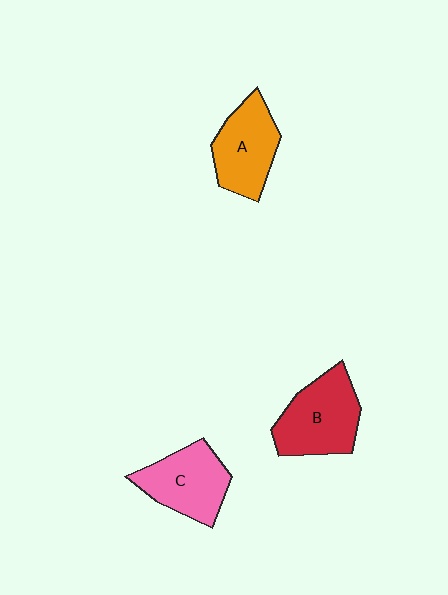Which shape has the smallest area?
Shape A (orange).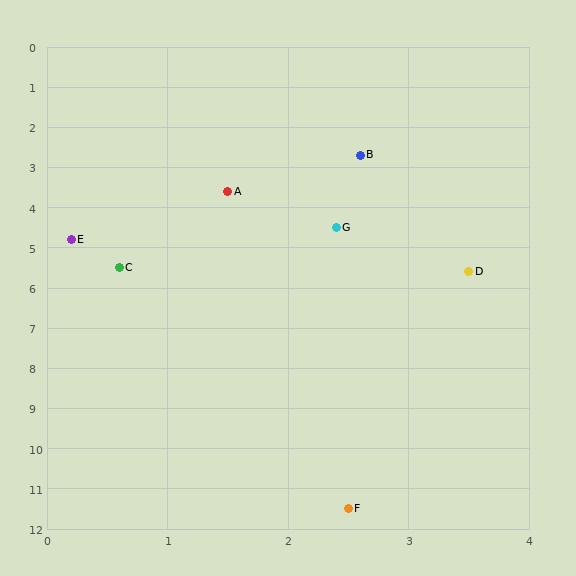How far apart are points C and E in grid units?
Points C and E are about 0.8 grid units apart.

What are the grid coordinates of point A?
Point A is at approximately (1.5, 3.6).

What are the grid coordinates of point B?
Point B is at approximately (2.6, 2.7).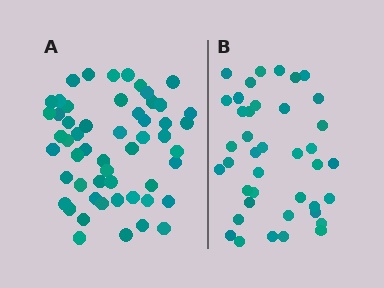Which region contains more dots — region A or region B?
Region A (the left region) has more dots.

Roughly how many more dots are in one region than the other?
Region A has approximately 15 more dots than region B.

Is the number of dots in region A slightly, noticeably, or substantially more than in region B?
Region A has noticeably more, but not dramatically so. The ratio is roughly 1.4 to 1.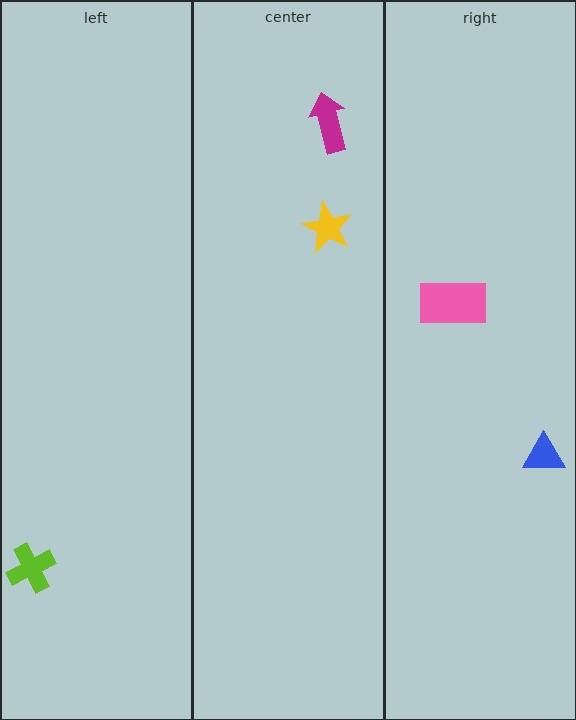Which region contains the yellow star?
The center region.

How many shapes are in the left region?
1.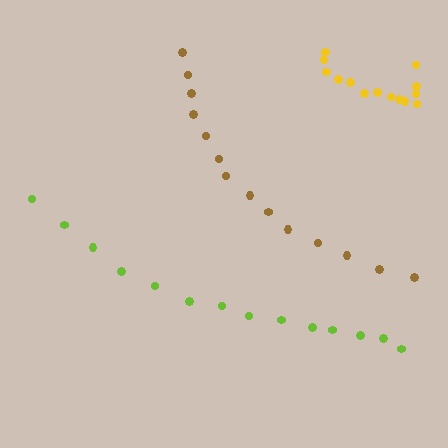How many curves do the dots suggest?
There are 3 distinct paths.